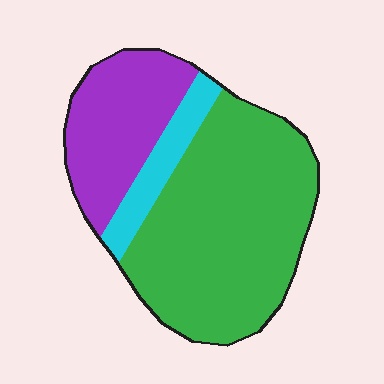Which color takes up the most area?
Green, at roughly 60%.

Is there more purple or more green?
Green.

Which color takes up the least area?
Cyan, at roughly 10%.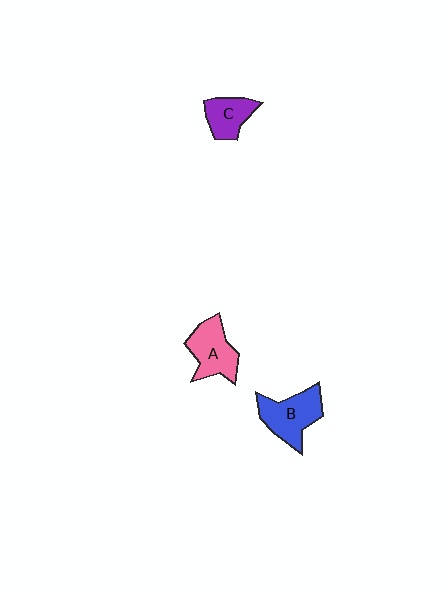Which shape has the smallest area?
Shape C (purple).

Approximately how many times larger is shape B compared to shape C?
Approximately 1.5 times.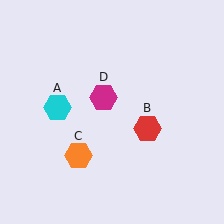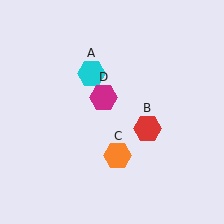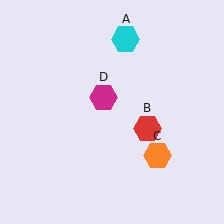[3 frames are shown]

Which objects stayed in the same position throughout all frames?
Red hexagon (object B) and magenta hexagon (object D) remained stationary.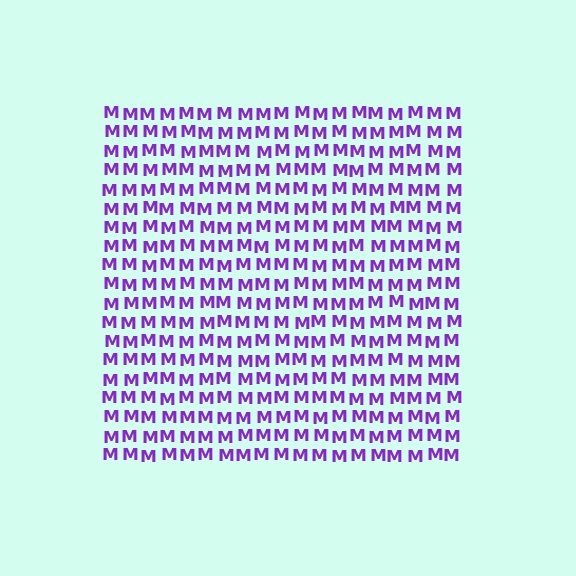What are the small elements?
The small elements are letter M's.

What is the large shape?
The large shape is a square.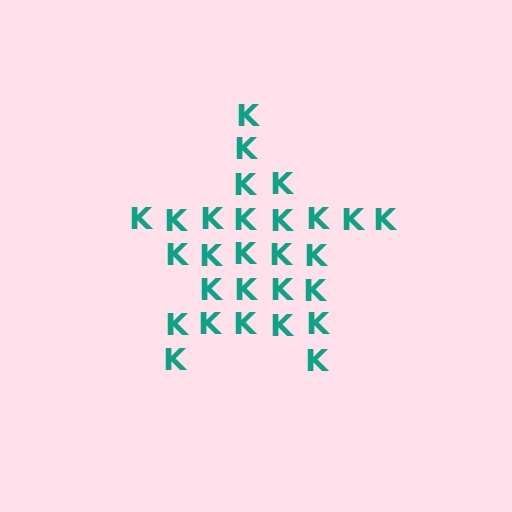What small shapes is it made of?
It is made of small letter K's.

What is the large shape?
The large shape is a star.